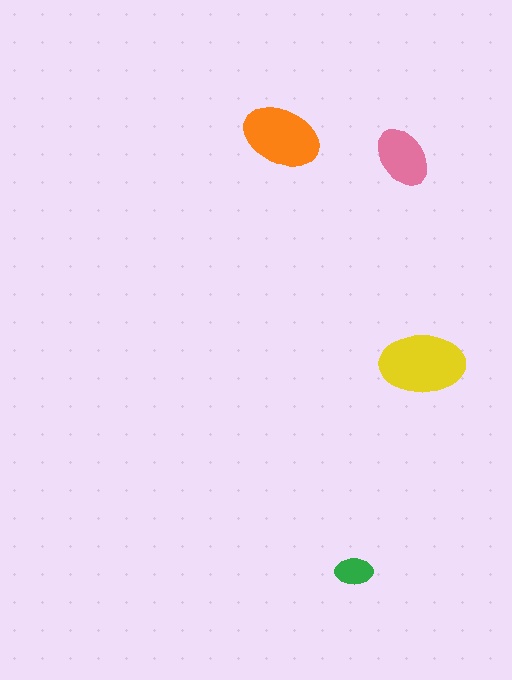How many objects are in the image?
There are 4 objects in the image.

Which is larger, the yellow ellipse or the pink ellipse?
The yellow one.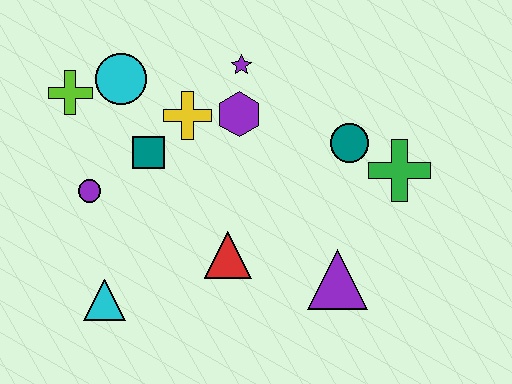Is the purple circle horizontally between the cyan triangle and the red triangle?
No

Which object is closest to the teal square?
The yellow cross is closest to the teal square.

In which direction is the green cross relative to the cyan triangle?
The green cross is to the right of the cyan triangle.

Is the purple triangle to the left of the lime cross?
No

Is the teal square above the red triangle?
Yes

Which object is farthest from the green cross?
The lime cross is farthest from the green cross.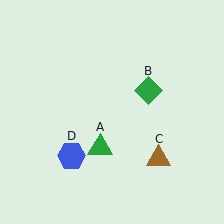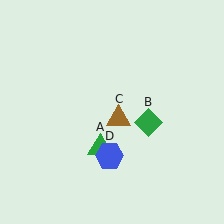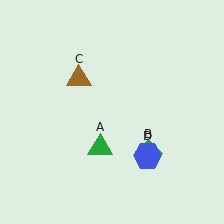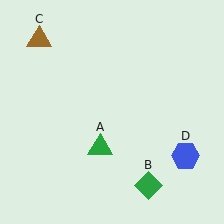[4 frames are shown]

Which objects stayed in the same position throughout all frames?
Green triangle (object A) remained stationary.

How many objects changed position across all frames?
3 objects changed position: green diamond (object B), brown triangle (object C), blue hexagon (object D).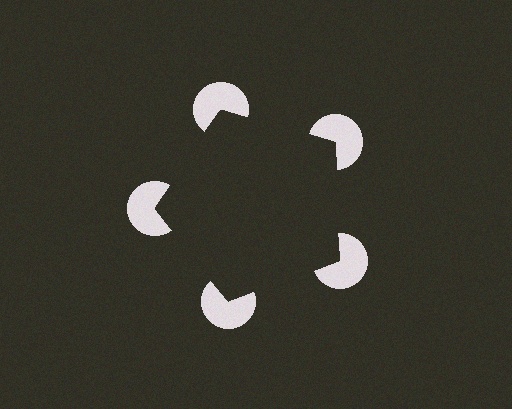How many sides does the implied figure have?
5 sides.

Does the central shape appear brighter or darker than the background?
It typically appears slightly darker than the background, even though no actual brightness change is drawn.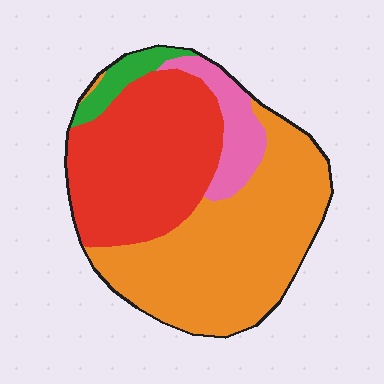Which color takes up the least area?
Green, at roughly 5%.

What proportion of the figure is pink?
Pink covers 10% of the figure.